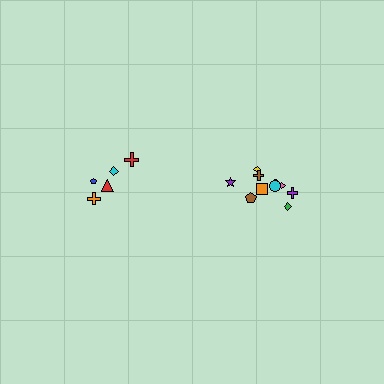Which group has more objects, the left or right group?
The right group.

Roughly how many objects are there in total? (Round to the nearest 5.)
Roughly 15 objects in total.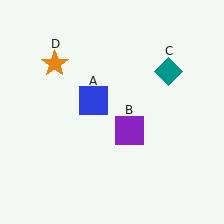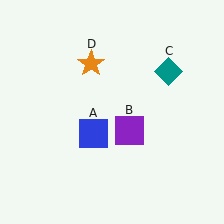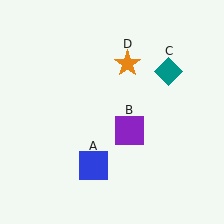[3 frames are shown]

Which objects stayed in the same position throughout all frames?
Purple square (object B) and teal diamond (object C) remained stationary.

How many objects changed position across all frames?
2 objects changed position: blue square (object A), orange star (object D).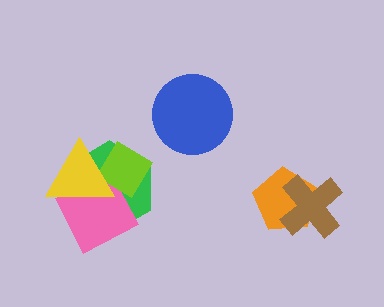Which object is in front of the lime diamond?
The yellow triangle is in front of the lime diamond.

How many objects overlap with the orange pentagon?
1 object overlaps with the orange pentagon.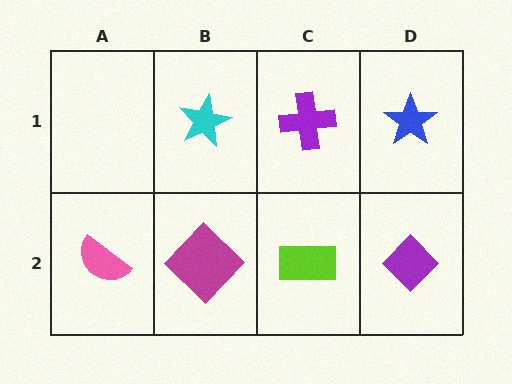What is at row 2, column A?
A pink semicircle.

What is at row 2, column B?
A magenta diamond.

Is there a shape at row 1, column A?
No, that cell is empty.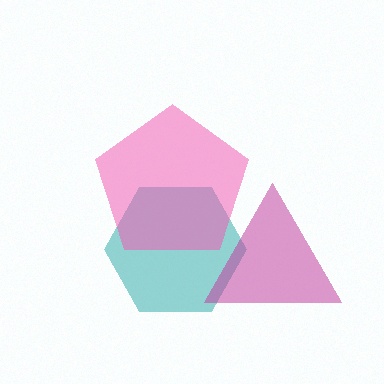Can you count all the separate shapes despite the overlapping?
Yes, there are 3 separate shapes.